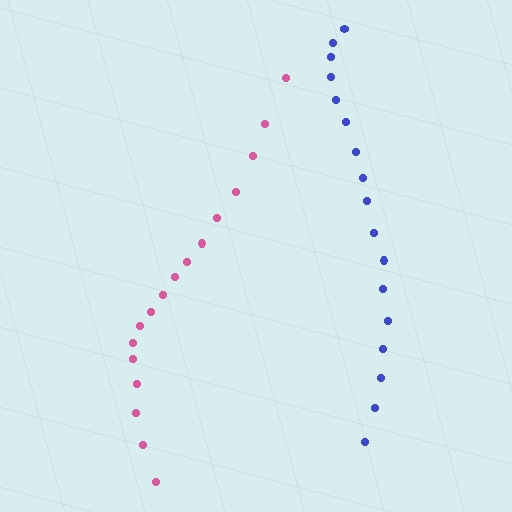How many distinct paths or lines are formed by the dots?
There are 2 distinct paths.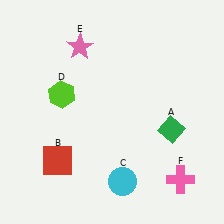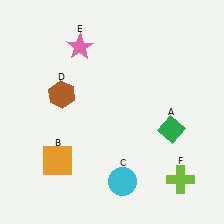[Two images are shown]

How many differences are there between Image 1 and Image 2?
There are 3 differences between the two images.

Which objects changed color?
B changed from red to orange. D changed from lime to brown. F changed from pink to lime.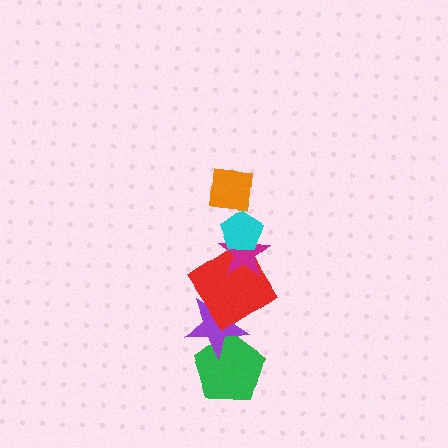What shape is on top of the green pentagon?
The purple star is on top of the green pentagon.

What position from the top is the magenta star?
The magenta star is 3rd from the top.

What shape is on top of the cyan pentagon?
The orange square is on top of the cyan pentagon.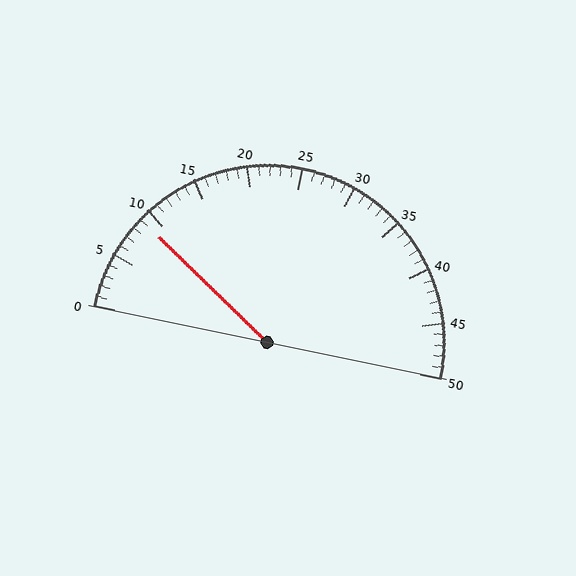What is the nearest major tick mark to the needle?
The nearest major tick mark is 10.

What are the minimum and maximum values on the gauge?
The gauge ranges from 0 to 50.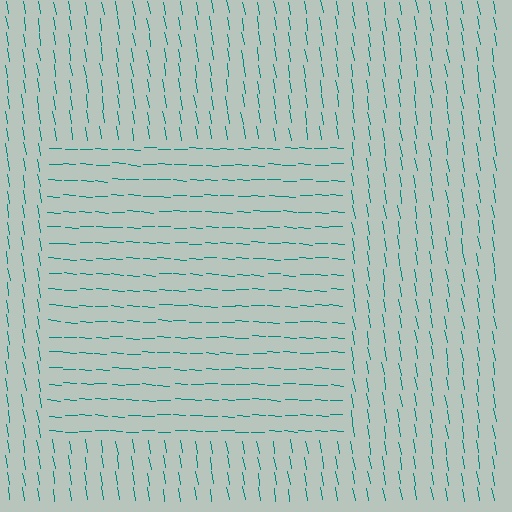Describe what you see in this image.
The image is filled with small teal line segments. A rectangle region in the image has lines oriented differently from the surrounding lines, creating a visible texture boundary.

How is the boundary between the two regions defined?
The boundary is defined purely by a change in line orientation (approximately 77 degrees difference). All lines are the same color and thickness.